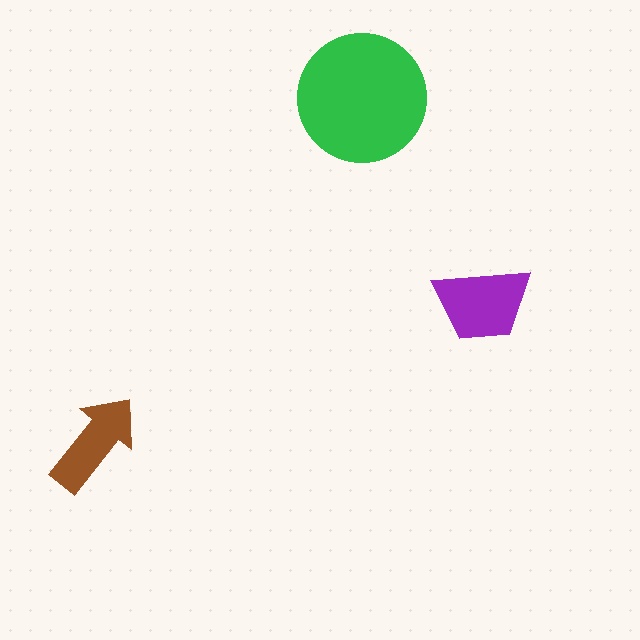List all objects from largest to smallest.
The green circle, the purple trapezoid, the brown arrow.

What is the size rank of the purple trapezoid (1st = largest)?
2nd.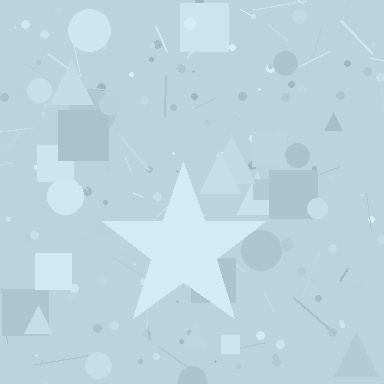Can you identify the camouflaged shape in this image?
The camouflaged shape is a star.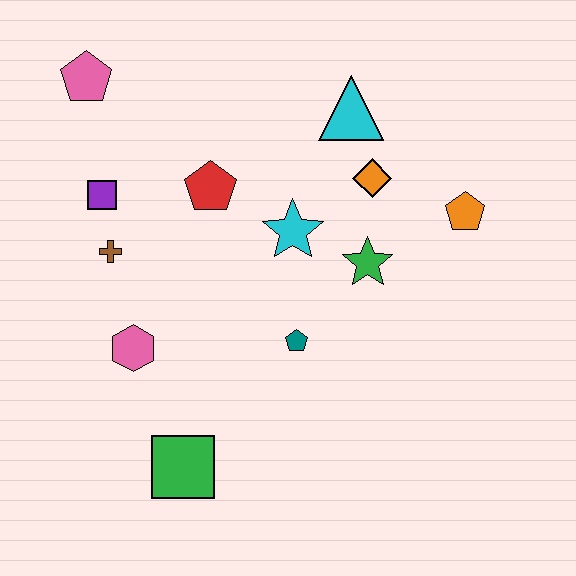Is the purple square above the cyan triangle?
No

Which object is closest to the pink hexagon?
The brown cross is closest to the pink hexagon.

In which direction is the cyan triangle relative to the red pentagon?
The cyan triangle is to the right of the red pentagon.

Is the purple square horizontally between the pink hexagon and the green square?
No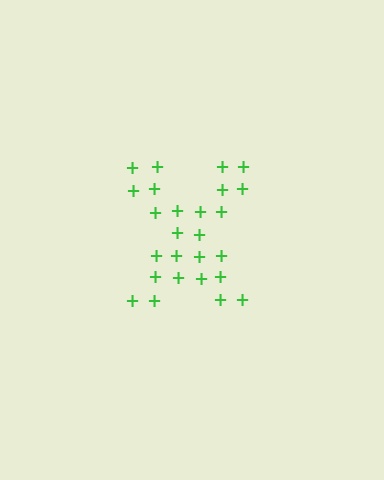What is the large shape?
The large shape is the letter X.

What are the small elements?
The small elements are plus signs.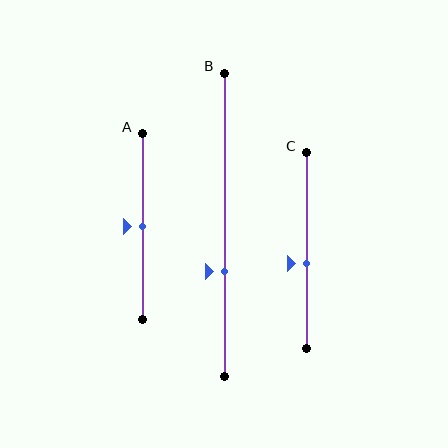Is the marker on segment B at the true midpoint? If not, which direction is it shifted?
No, the marker on segment B is shifted downward by about 15% of the segment length.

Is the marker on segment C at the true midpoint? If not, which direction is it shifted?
No, the marker on segment C is shifted downward by about 6% of the segment length.